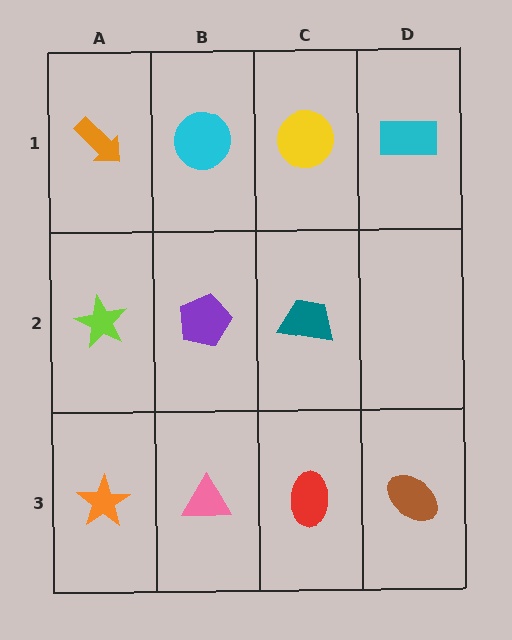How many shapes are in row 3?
4 shapes.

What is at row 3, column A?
An orange star.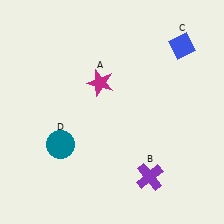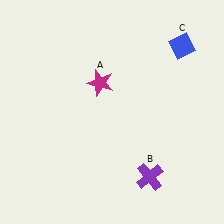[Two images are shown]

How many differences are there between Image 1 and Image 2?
There is 1 difference between the two images.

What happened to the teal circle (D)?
The teal circle (D) was removed in Image 2. It was in the bottom-left area of Image 1.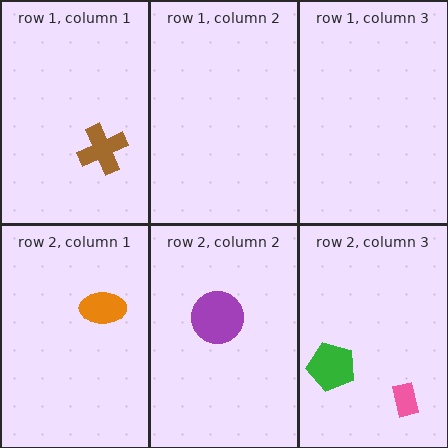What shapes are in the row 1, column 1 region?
The brown cross.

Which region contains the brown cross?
The row 1, column 1 region.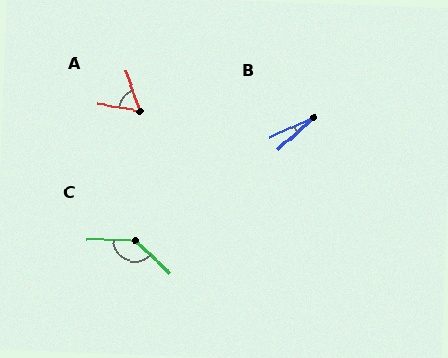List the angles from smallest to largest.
B (18°), A (61°), C (138°).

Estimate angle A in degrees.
Approximately 61 degrees.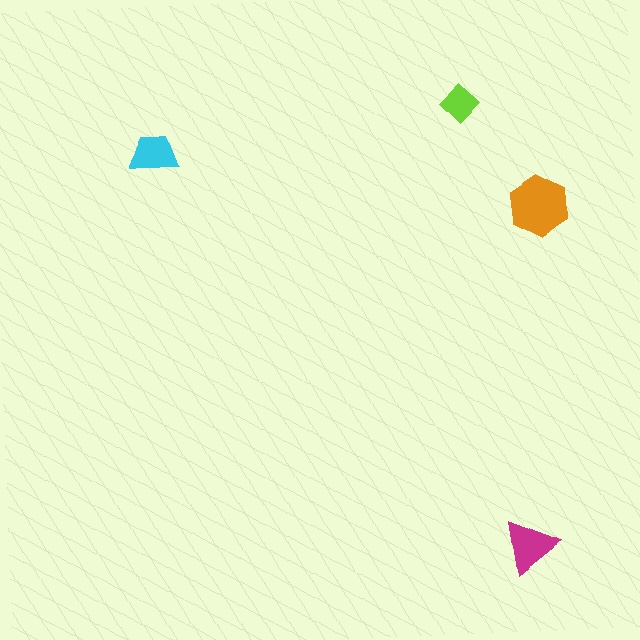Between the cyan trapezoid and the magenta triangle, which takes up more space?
The magenta triangle.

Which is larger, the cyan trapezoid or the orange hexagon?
The orange hexagon.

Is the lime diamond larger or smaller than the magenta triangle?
Smaller.